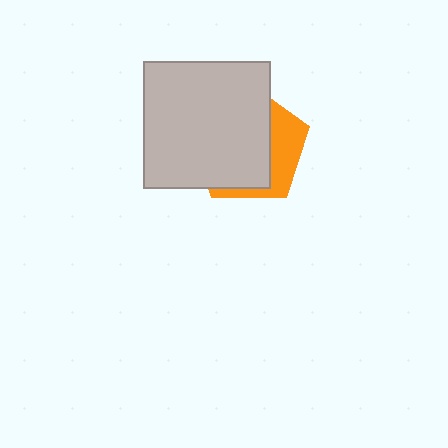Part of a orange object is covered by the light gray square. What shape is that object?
It is a pentagon.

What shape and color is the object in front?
The object in front is a light gray square.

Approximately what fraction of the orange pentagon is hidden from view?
Roughly 70% of the orange pentagon is hidden behind the light gray square.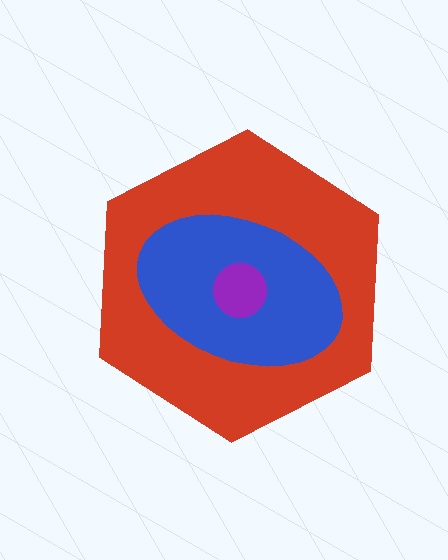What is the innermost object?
The purple circle.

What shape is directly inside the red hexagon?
The blue ellipse.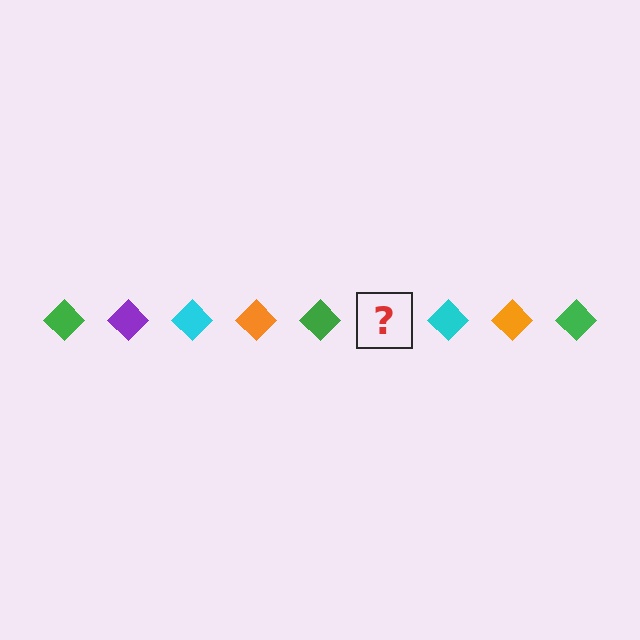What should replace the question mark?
The question mark should be replaced with a purple diamond.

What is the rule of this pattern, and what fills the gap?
The rule is that the pattern cycles through green, purple, cyan, orange diamonds. The gap should be filled with a purple diamond.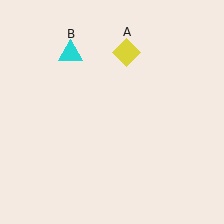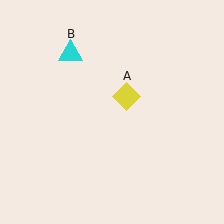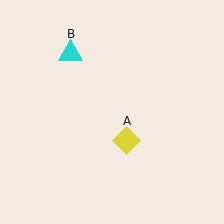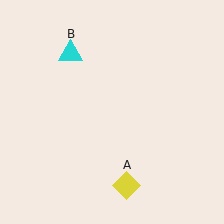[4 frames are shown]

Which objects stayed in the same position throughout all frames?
Cyan triangle (object B) remained stationary.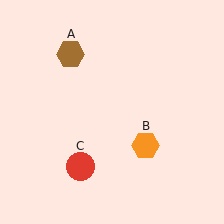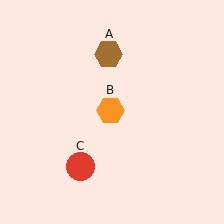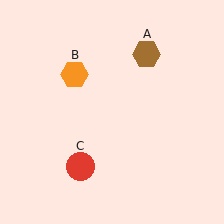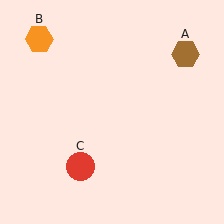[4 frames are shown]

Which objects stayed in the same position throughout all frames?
Red circle (object C) remained stationary.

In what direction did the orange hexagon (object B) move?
The orange hexagon (object B) moved up and to the left.